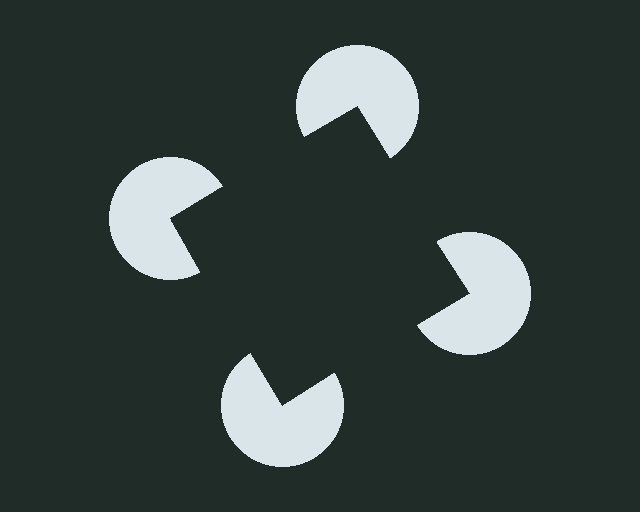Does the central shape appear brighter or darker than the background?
It typically appears slightly darker than the background, even though no actual brightness change is drawn.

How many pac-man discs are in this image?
There are 4 — one at each vertex of the illusory square.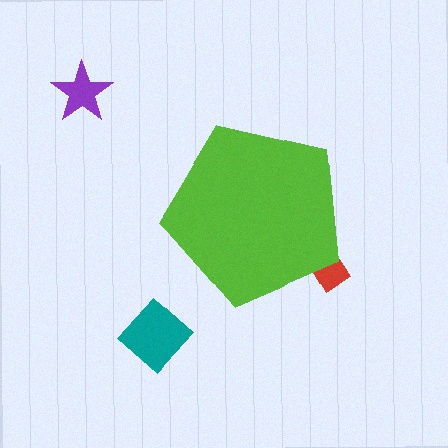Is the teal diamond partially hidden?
No, the teal diamond is fully visible.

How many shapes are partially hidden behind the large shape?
1 shape is partially hidden.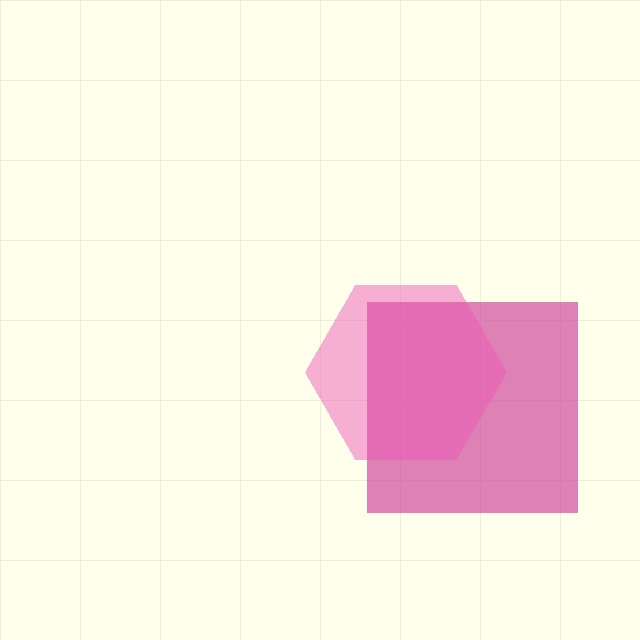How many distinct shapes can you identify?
There are 2 distinct shapes: a magenta square, a pink hexagon.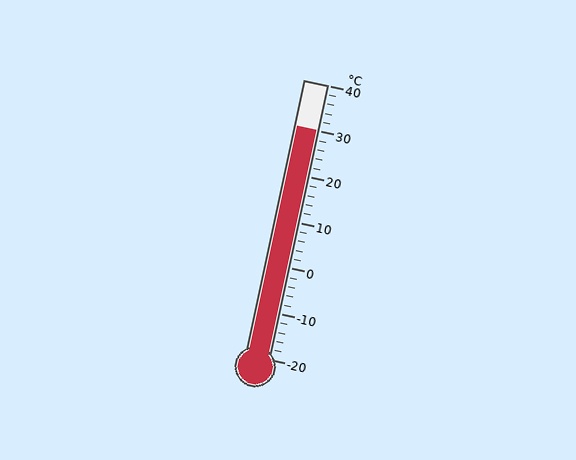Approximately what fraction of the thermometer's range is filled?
The thermometer is filled to approximately 85% of its range.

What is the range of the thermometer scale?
The thermometer scale ranges from -20°C to 40°C.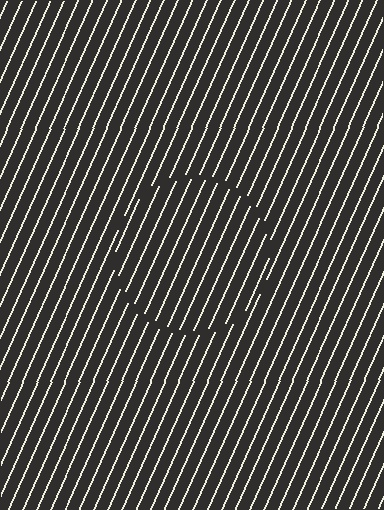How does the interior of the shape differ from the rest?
The interior of the shape contains the same grating, shifted by half a period — the contour is defined by the phase discontinuity where line-ends from the inner and outer gratings abut.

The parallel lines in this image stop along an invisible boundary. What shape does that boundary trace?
An illusory circle. The interior of the shape contains the same grating, shifted by half a period — the contour is defined by the phase discontinuity where line-ends from the inner and outer gratings abut.